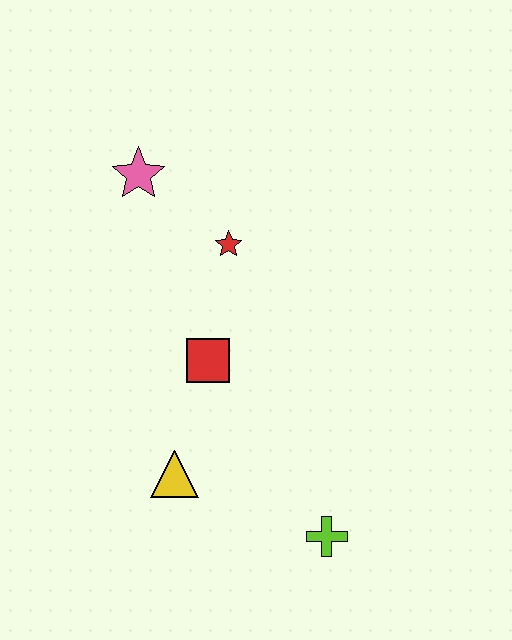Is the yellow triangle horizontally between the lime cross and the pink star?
Yes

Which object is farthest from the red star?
The lime cross is farthest from the red star.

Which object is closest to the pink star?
The red star is closest to the pink star.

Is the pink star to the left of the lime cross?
Yes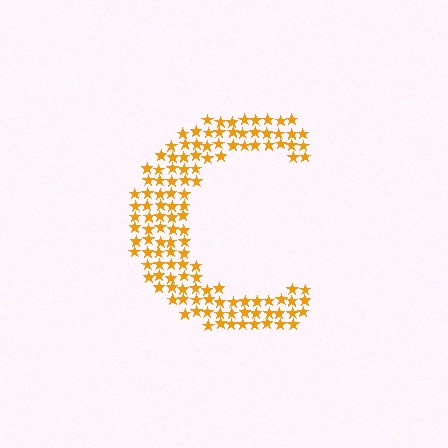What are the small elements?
The small elements are stars.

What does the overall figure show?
The overall figure shows the letter C.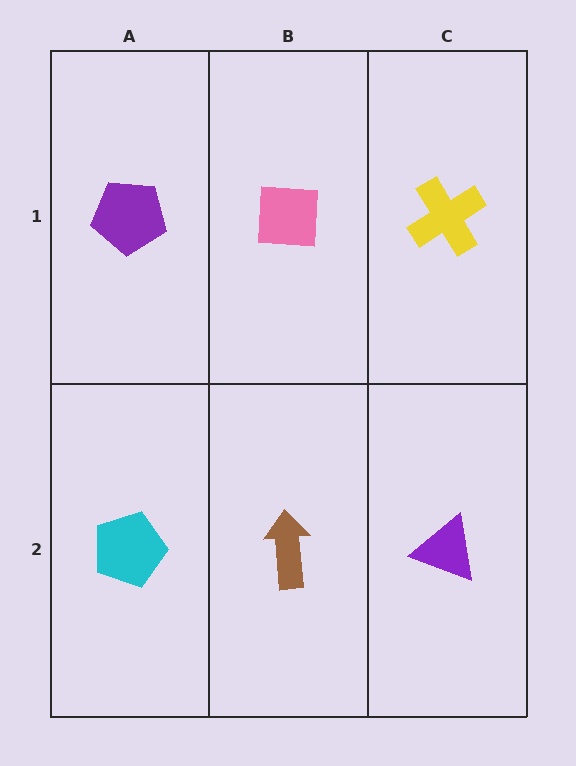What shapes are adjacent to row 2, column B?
A pink square (row 1, column B), a cyan pentagon (row 2, column A), a purple triangle (row 2, column C).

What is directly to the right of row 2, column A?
A brown arrow.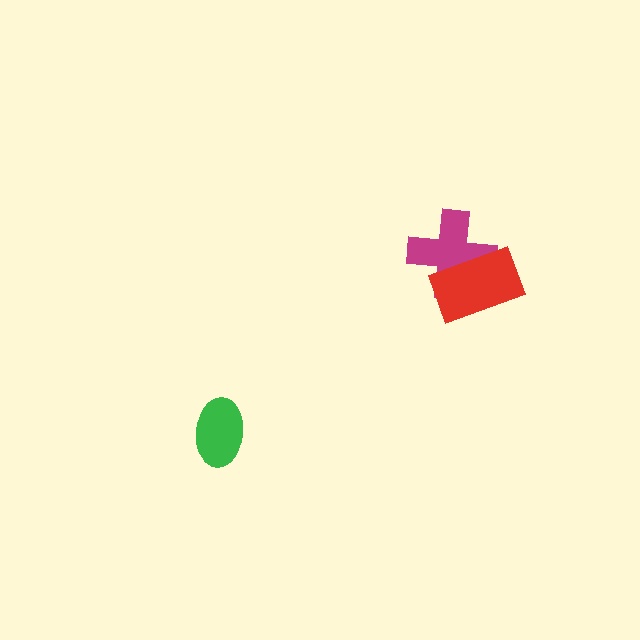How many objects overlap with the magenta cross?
1 object overlaps with the magenta cross.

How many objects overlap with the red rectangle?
1 object overlaps with the red rectangle.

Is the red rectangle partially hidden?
No, no other shape covers it.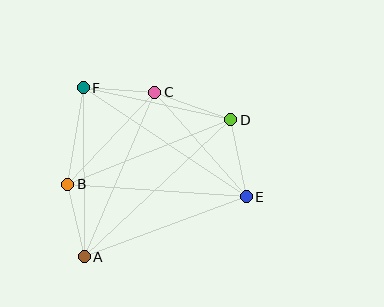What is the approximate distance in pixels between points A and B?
The distance between A and B is approximately 74 pixels.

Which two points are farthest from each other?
Points A and D are farthest from each other.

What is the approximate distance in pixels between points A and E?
The distance between A and E is approximately 173 pixels.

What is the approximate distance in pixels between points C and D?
The distance between C and D is approximately 81 pixels.